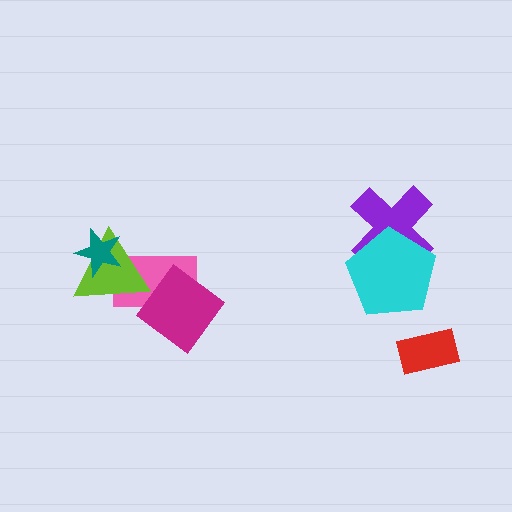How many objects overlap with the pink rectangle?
2 objects overlap with the pink rectangle.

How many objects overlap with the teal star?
1 object overlaps with the teal star.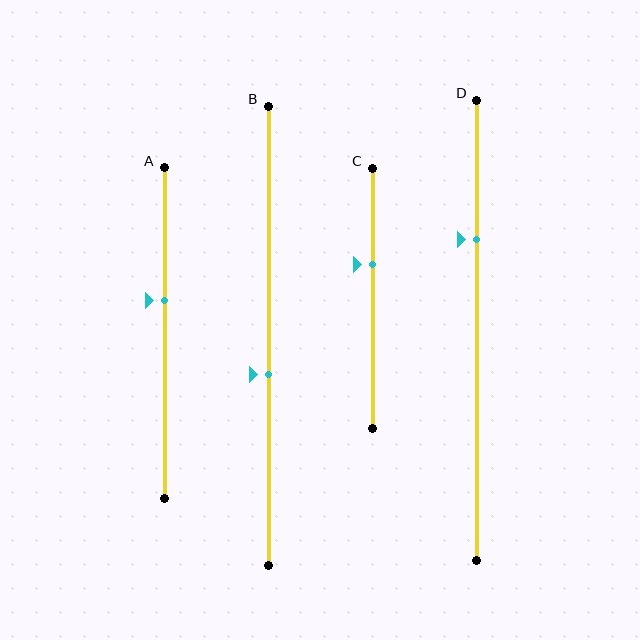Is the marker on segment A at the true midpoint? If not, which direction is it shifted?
No, the marker on segment A is shifted upward by about 10% of the segment length.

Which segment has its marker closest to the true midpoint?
Segment B has its marker closest to the true midpoint.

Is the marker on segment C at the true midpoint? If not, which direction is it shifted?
No, the marker on segment C is shifted upward by about 13% of the segment length.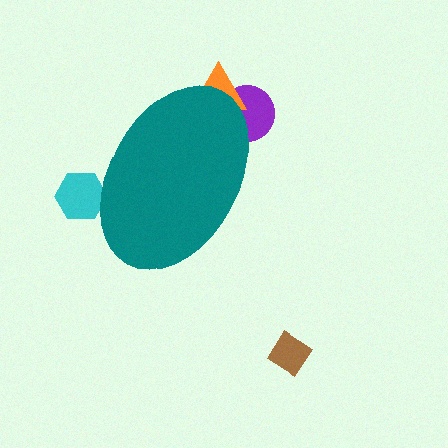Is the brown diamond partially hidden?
No, the brown diamond is fully visible.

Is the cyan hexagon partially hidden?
Yes, the cyan hexagon is partially hidden behind the teal ellipse.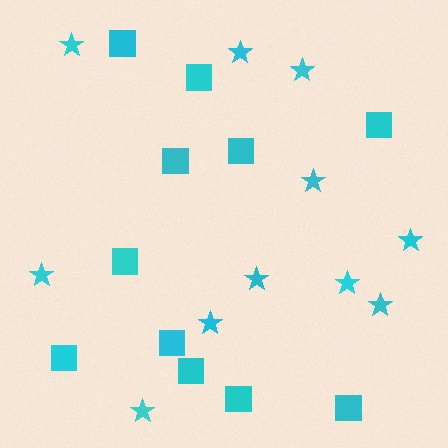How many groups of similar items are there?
There are 2 groups: one group of stars (11) and one group of squares (11).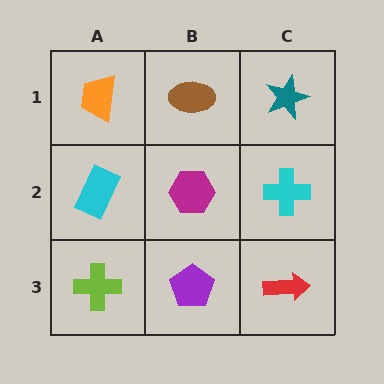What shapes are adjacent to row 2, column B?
A brown ellipse (row 1, column B), a purple pentagon (row 3, column B), a cyan rectangle (row 2, column A), a cyan cross (row 2, column C).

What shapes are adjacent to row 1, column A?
A cyan rectangle (row 2, column A), a brown ellipse (row 1, column B).